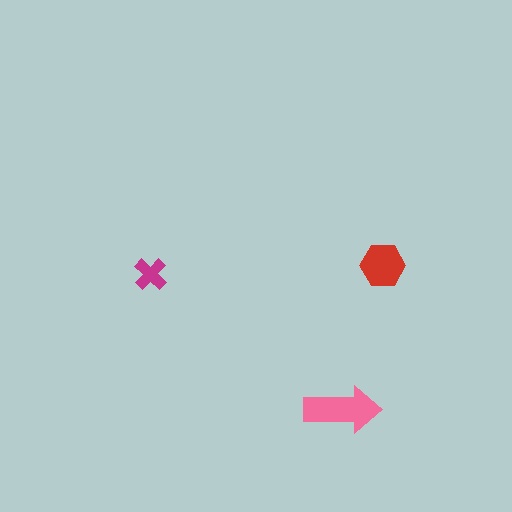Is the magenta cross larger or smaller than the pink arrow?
Smaller.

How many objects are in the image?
There are 3 objects in the image.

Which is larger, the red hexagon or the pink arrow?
The pink arrow.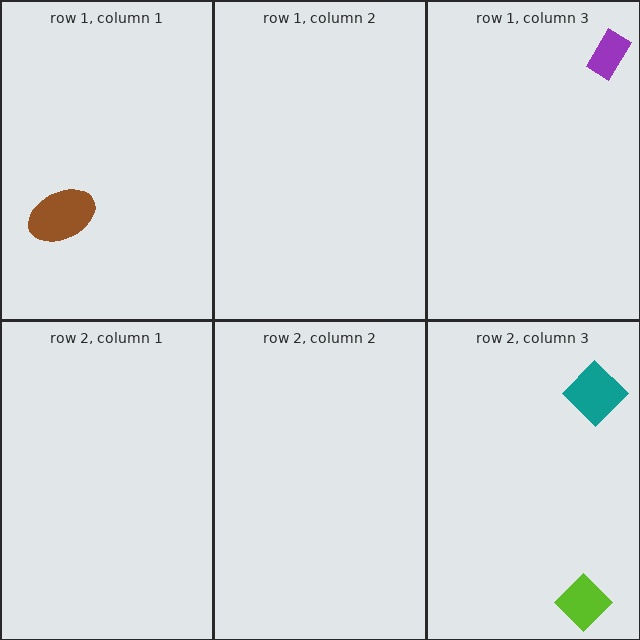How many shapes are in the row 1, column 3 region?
1.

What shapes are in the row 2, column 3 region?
The teal diamond, the lime diamond.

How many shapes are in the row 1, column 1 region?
1.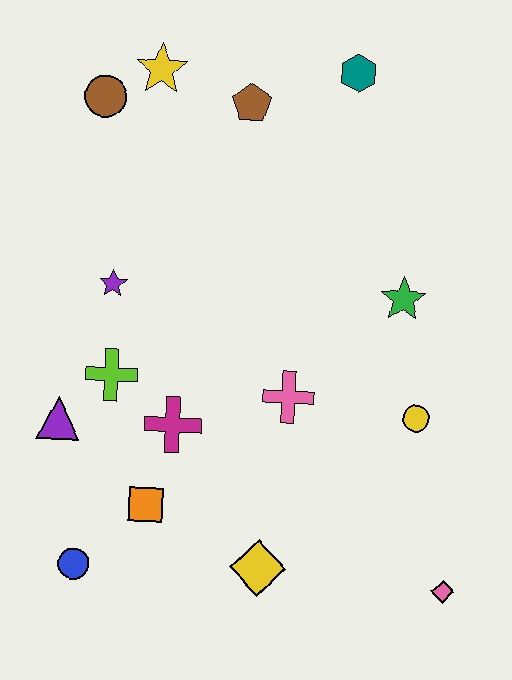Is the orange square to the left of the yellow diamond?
Yes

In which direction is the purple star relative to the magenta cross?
The purple star is above the magenta cross.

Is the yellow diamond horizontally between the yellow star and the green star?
Yes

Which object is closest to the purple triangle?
The lime cross is closest to the purple triangle.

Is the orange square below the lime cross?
Yes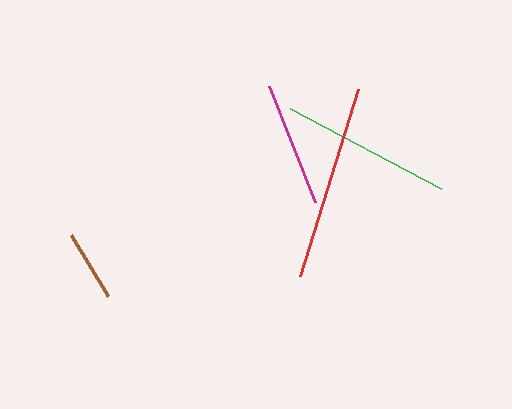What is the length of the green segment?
The green segment is approximately 171 pixels long.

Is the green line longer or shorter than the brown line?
The green line is longer than the brown line.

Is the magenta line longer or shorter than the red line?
The red line is longer than the magenta line.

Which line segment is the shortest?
The brown line is the shortest at approximately 71 pixels.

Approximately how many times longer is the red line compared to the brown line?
The red line is approximately 2.8 times the length of the brown line.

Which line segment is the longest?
The red line is the longest at approximately 196 pixels.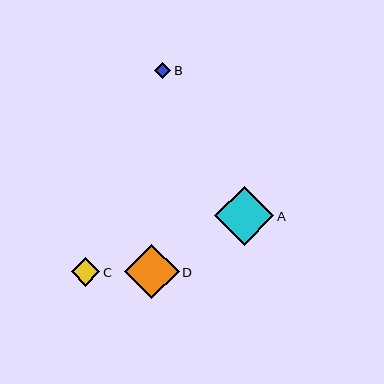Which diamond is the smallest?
Diamond B is the smallest with a size of approximately 16 pixels.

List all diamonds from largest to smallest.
From largest to smallest: A, D, C, B.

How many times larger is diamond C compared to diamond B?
Diamond C is approximately 1.8 times the size of diamond B.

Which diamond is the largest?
Diamond A is the largest with a size of approximately 60 pixels.